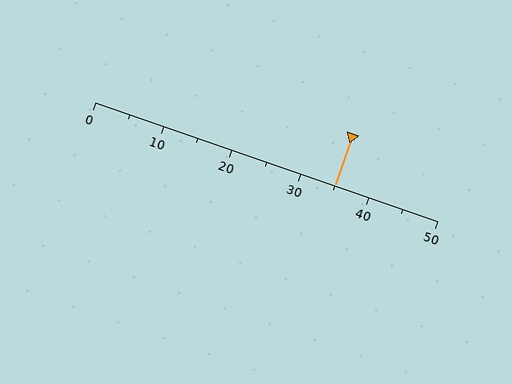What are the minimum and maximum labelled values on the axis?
The axis runs from 0 to 50.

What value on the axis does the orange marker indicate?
The marker indicates approximately 35.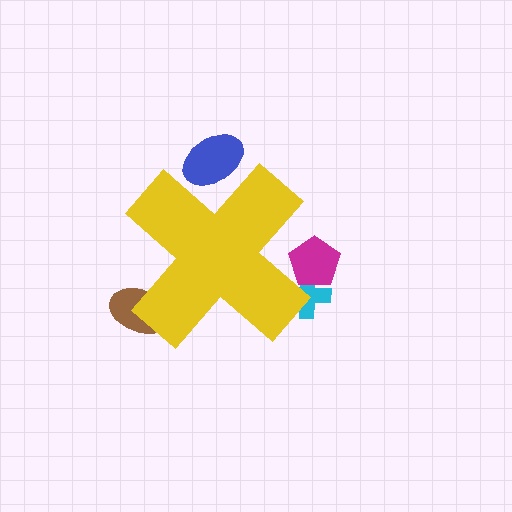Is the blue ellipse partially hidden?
Yes, the blue ellipse is partially hidden behind the yellow cross.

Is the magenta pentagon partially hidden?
Yes, the magenta pentagon is partially hidden behind the yellow cross.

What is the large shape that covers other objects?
A yellow cross.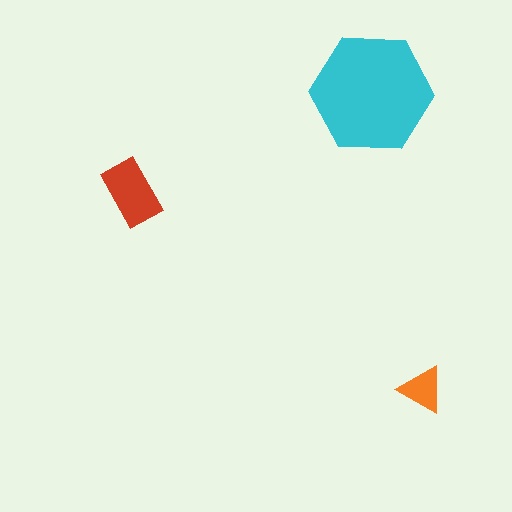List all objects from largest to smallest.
The cyan hexagon, the red rectangle, the orange triangle.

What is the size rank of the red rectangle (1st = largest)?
2nd.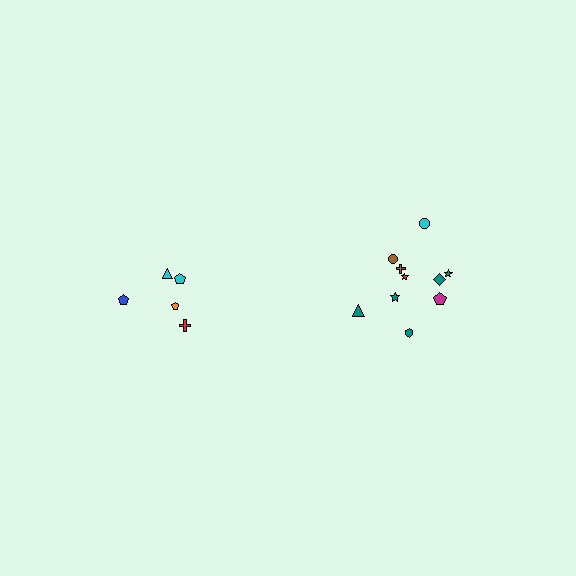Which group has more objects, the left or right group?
The right group.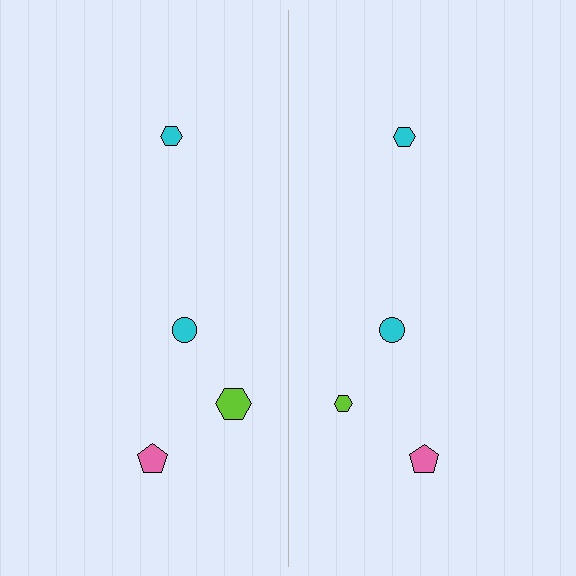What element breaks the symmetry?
The lime hexagon on the right side has a different size than its mirror counterpart.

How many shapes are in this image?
There are 8 shapes in this image.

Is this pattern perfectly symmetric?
No, the pattern is not perfectly symmetric. The lime hexagon on the right side has a different size than its mirror counterpart.